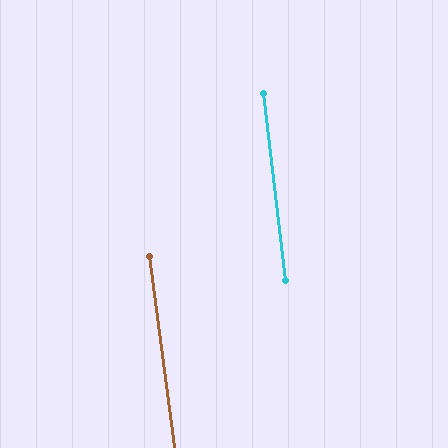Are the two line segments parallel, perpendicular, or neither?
Parallel — their directions differ by only 0.7°.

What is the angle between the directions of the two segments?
Approximately 1 degree.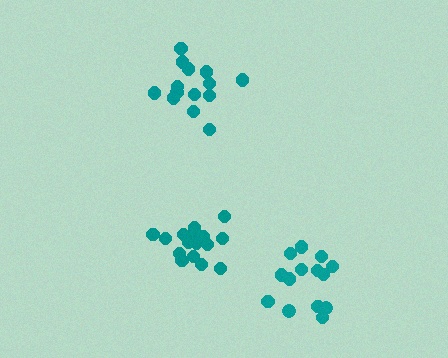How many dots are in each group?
Group 1: 17 dots, Group 2: 14 dots, Group 3: 14 dots (45 total).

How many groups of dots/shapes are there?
There are 3 groups.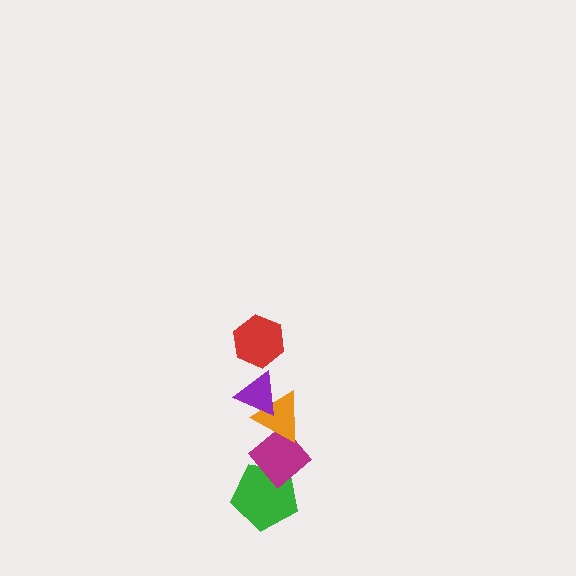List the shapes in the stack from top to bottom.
From top to bottom: the red hexagon, the purple triangle, the orange triangle, the magenta diamond, the green pentagon.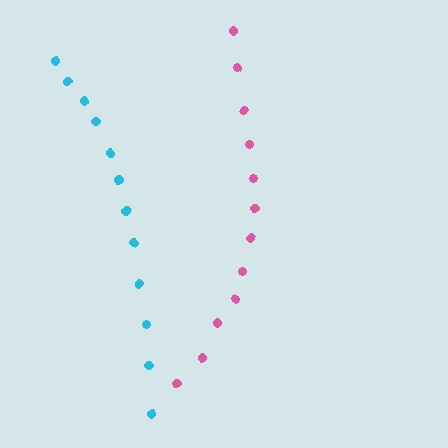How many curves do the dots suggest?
There are 2 distinct paths.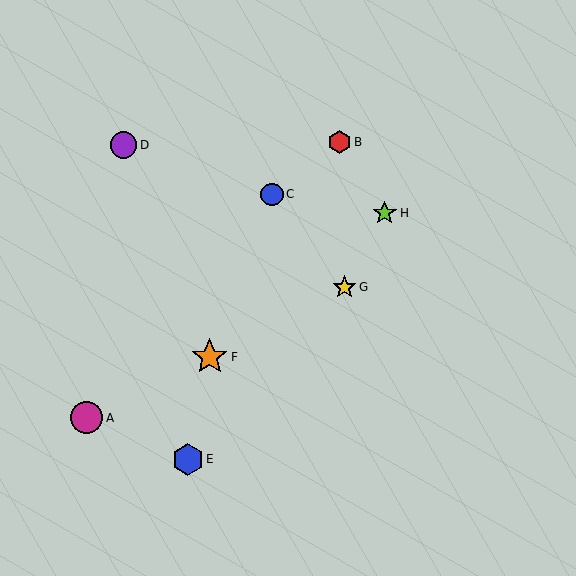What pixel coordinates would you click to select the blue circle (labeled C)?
Click at (272, 194) to select the blue circle C.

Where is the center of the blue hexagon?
The center of the blue hexagon is at (188, 459).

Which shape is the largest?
The orange star (labeled F) is the largest.